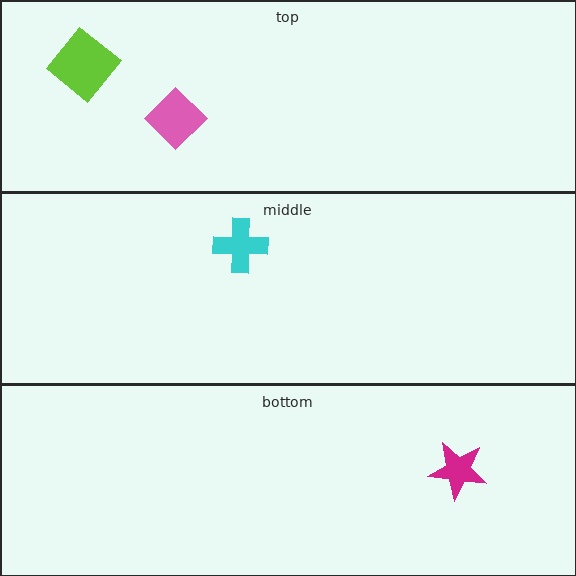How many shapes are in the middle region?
1.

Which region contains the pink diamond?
The top region.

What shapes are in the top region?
The pink diamond, the lime diamond.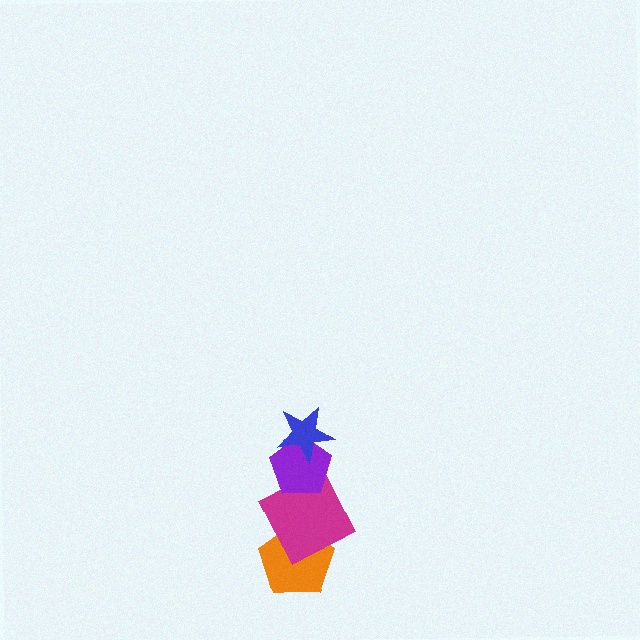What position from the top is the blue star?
The blue star is 1st from the top.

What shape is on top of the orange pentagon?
The magenta square is on top of the orange pentagon.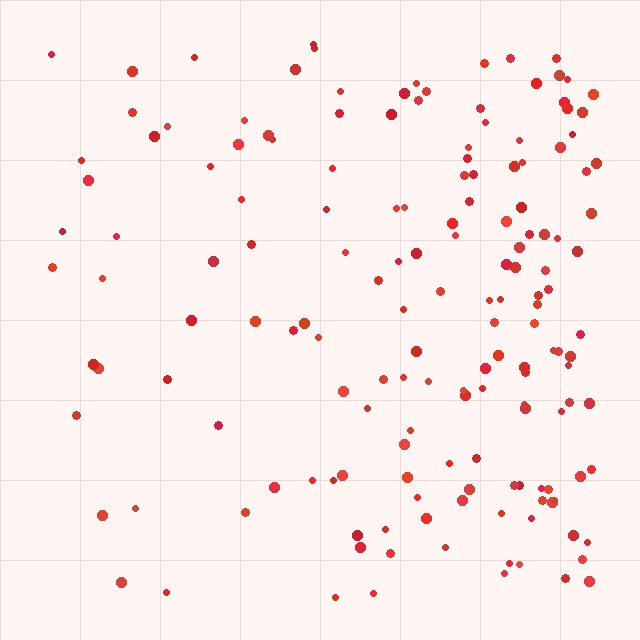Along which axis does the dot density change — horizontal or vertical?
Horizontal.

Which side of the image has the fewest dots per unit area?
The left.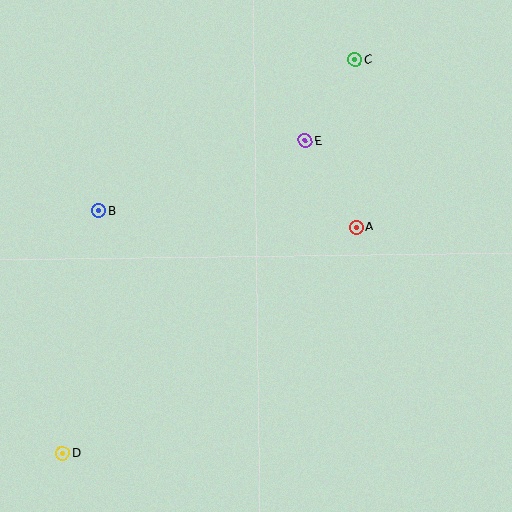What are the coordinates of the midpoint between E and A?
The midpoint between E and A is at (330, 184).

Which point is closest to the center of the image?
Point A at (356, 227) is closest to the center.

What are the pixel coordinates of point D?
Point D is at (62, 453).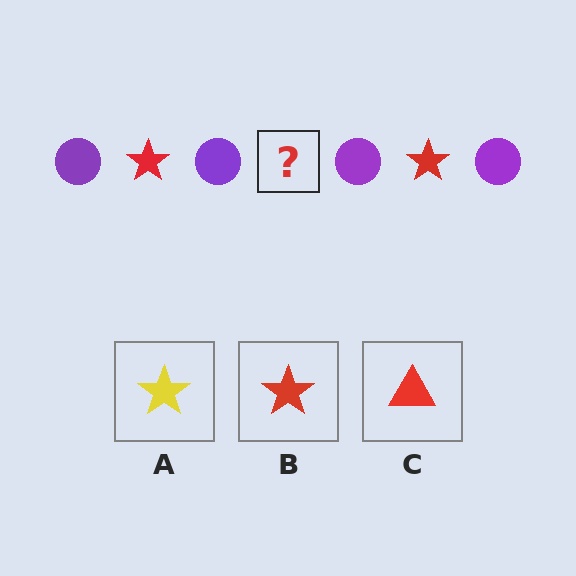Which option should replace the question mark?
Option B.